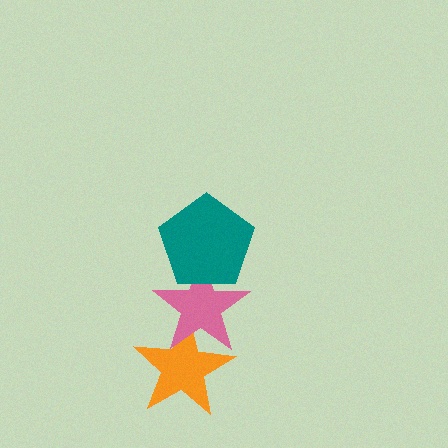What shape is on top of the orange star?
The pink star is on top of the orange star.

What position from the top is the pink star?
The pink star is 2nd from the top.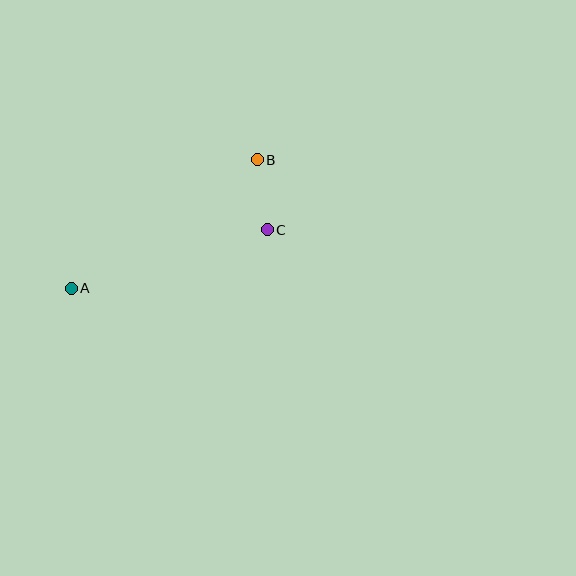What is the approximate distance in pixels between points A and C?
The distance between A and C is approximately 205 pixels.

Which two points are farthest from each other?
Points A and B are farthest from each other.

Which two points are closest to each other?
Points B and C are closest to each other.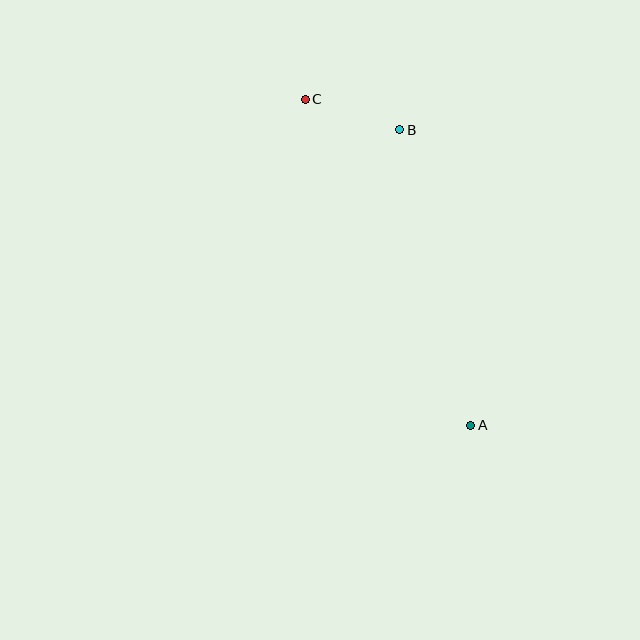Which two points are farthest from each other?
Points A and C are farthest from each other.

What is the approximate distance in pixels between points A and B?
The distance between A and B is approximately 304 pixels.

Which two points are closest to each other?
Points B and C are closest to each other.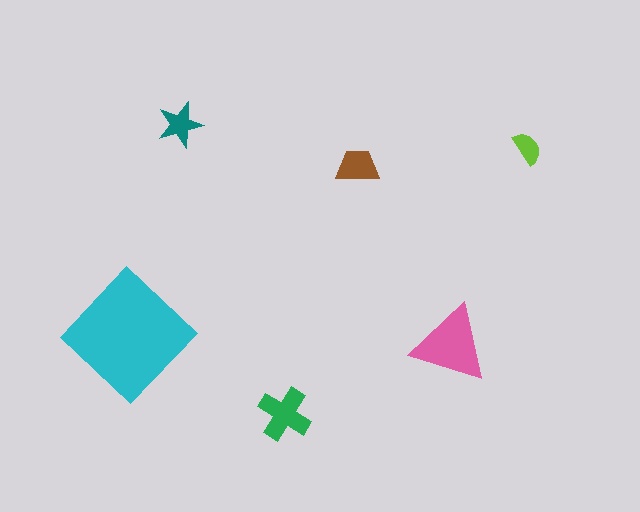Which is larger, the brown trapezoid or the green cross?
The green cross.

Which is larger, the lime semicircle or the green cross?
The green cross.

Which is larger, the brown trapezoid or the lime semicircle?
The brown trapezoid.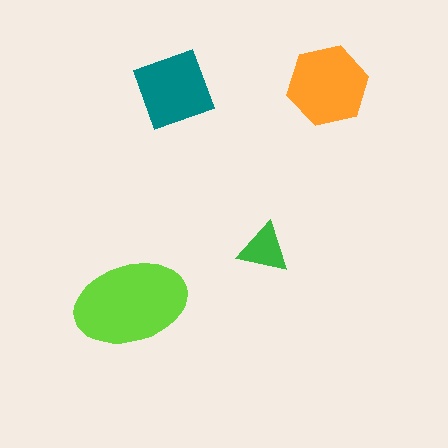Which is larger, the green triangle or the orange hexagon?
The orange hexagon.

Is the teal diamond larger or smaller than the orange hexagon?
Smaller.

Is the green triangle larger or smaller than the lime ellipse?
Smaller.